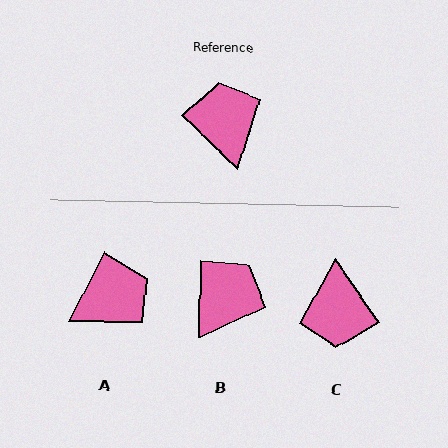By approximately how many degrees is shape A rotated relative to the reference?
Approximately 75 degrees clockwise.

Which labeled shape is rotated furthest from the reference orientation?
C, about 167 degrees away.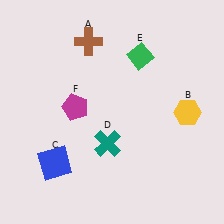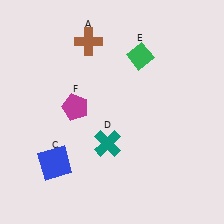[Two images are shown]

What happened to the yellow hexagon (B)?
The yellow hexagon (B) was removed in Image 2. It was in the bottom-right area of Image 1.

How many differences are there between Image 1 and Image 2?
There is 1 difference between the two images.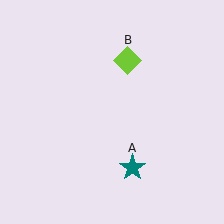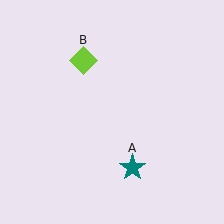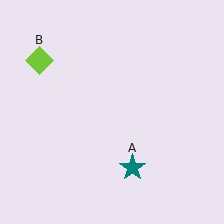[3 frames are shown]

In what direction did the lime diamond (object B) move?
The lime diamond (object B) moved left.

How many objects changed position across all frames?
1 object changed position: lime diamond (object B).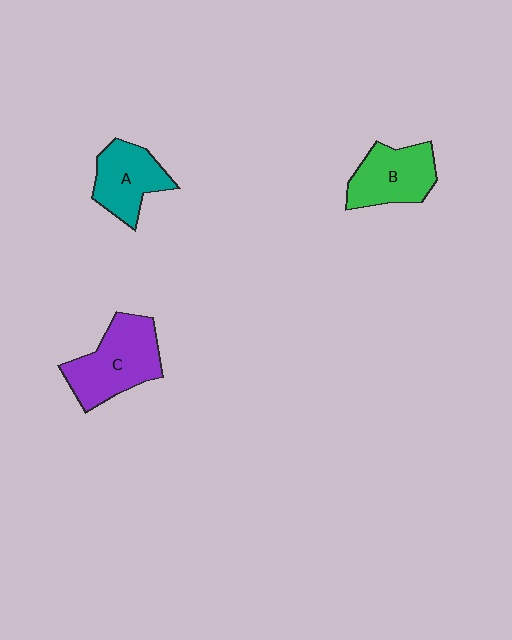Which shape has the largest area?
Shape C (purple).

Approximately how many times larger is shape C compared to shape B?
Approximately 1.2 times.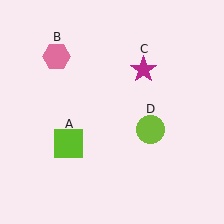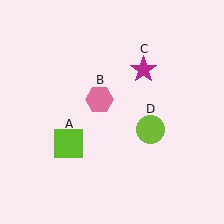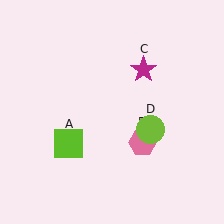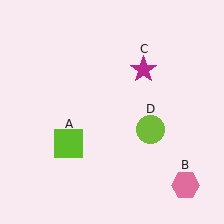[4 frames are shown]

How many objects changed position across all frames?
1 object changed position: pink hexagon (object B).